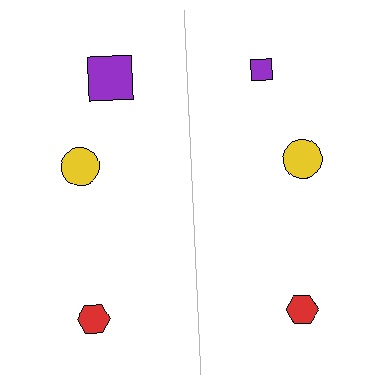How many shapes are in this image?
There are 6 shapes in this image.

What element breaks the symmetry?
The purple square on the right side has a different size than its mirror counterpart.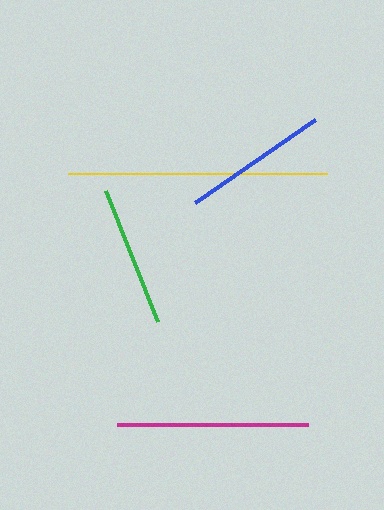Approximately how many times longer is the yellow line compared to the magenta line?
The yellow line is approximately 1.4 times the length of the magenta line.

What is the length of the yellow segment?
The yellow segment is approximately 258 pixels long.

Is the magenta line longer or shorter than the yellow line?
The yellow line is longer than the magenta line.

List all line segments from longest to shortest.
From longest to shortest: yellow, magenta, blue, green.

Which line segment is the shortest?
The green line is the shortest at approximately 140 pixels.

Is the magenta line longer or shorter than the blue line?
The magenta line is longer than the blue line.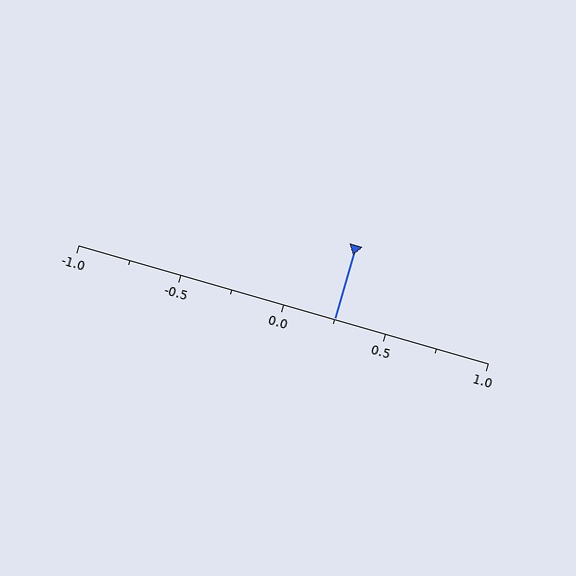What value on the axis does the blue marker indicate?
The marker indicates approximately 0.25.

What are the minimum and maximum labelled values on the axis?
The axis runs from -1.0 to 1.0.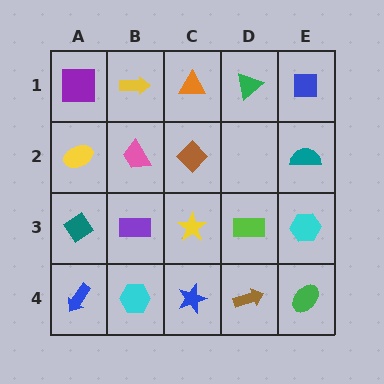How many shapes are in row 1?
5 shapes.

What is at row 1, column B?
A yellow arrow.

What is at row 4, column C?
A blue star.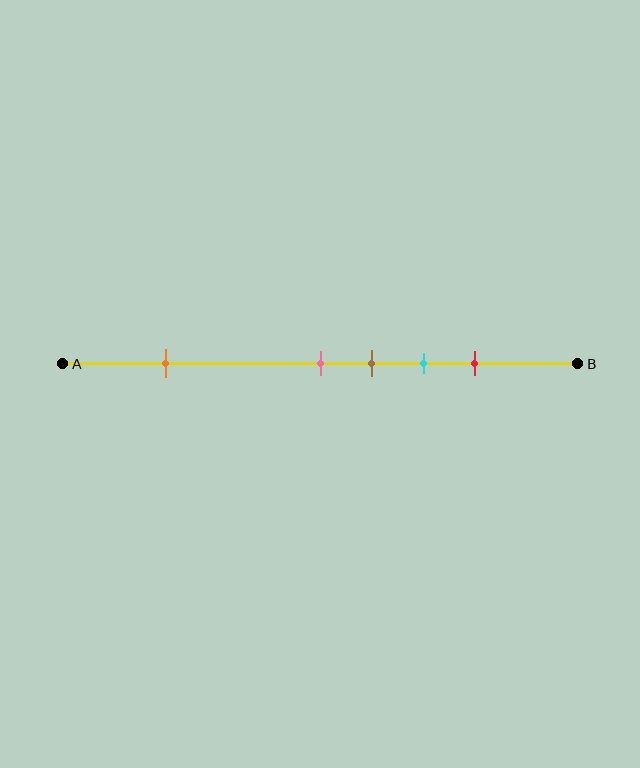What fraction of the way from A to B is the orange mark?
The orange mark is approximately 20% (0.2) of the way from A to B.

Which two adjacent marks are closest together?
The pink and brown marks are the closest adjacent pair.